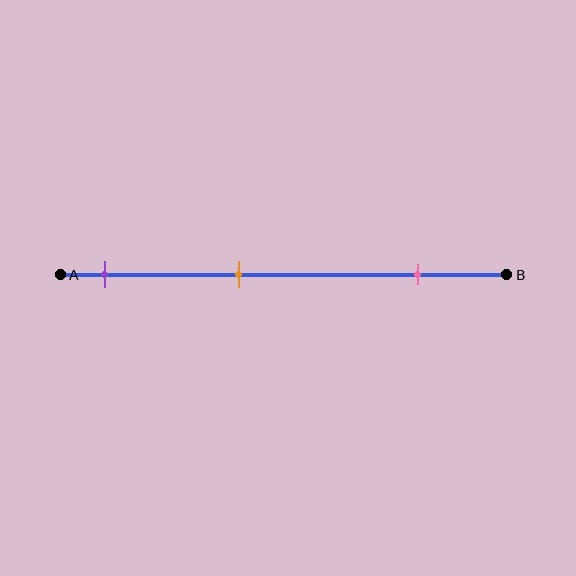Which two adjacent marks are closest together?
The purple and orange marks are the closest adjacent pair.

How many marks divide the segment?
There are 3 marks dividing the segment.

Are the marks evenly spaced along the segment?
Yes, the marks are approximately evenly spaced.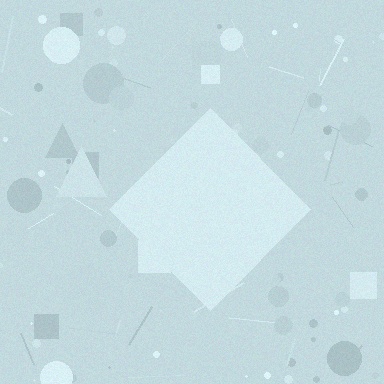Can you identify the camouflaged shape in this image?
The camouflaged shape is a diamond.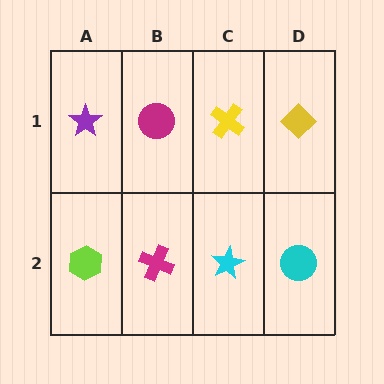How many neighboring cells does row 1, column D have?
2.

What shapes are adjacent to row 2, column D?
A yellow diamond (row 1, column D), a cyan star (row 2, column C).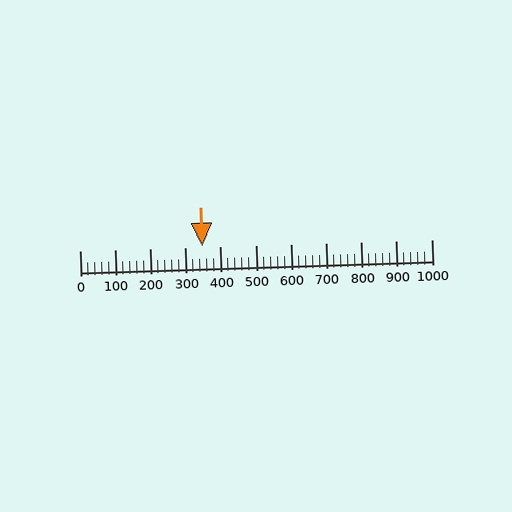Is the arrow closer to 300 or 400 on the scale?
The arrow is closer to 300.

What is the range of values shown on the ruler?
The ruler shows values from 0 to 1000.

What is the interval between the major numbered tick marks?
The major tick marks are spaced 100 units apart.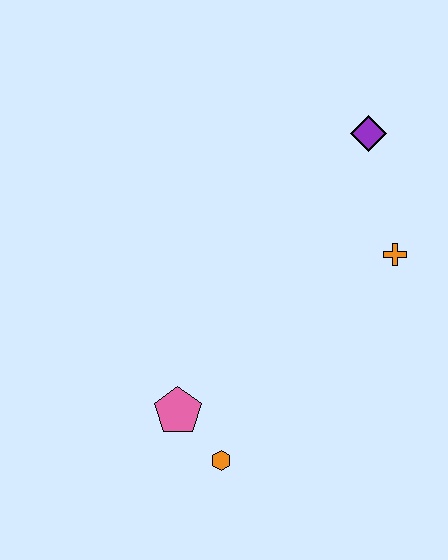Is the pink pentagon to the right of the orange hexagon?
No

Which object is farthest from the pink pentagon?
The purple diamond is farthest from the pink pentagon.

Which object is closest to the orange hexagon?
The pink pentagon is closest to the orange hexagon.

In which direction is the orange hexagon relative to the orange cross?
The orange hexagon is below the orange cross.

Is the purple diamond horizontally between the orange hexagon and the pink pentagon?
No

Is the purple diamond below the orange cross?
No